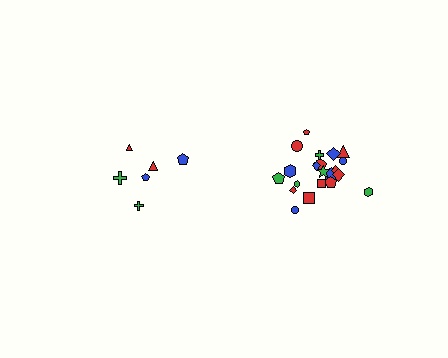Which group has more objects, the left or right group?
The right group.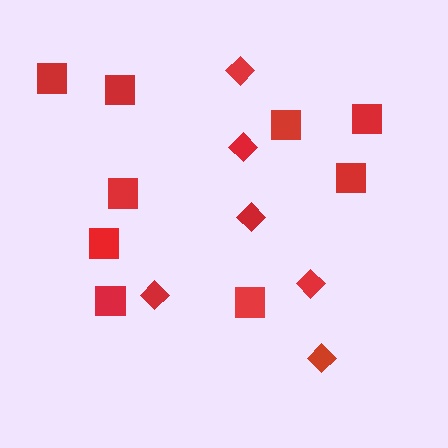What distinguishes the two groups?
There are 2 groups: one group of diamonds (6) and one group of squares (9).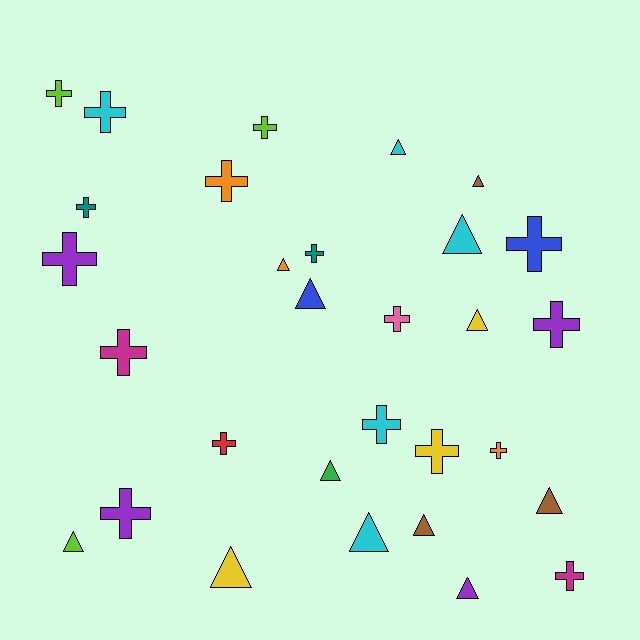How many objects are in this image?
There are 30 objects.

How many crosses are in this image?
There are 17 crosses.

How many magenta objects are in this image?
There are 2 magenta objects.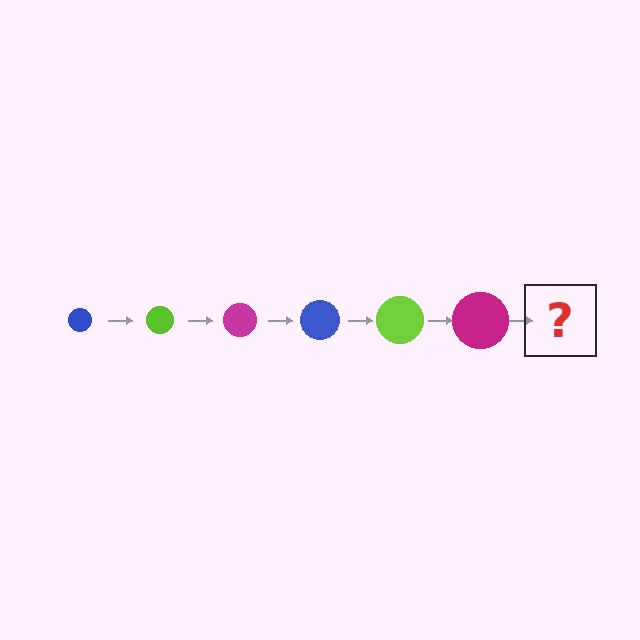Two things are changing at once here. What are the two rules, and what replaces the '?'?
The two rules are that the circle grows larger each step and the color cycles through blue, lime, and magenta. The '?' should be a blue circle, larger than the previous one.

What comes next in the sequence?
The next element should be a blue circle, larger than the previous one.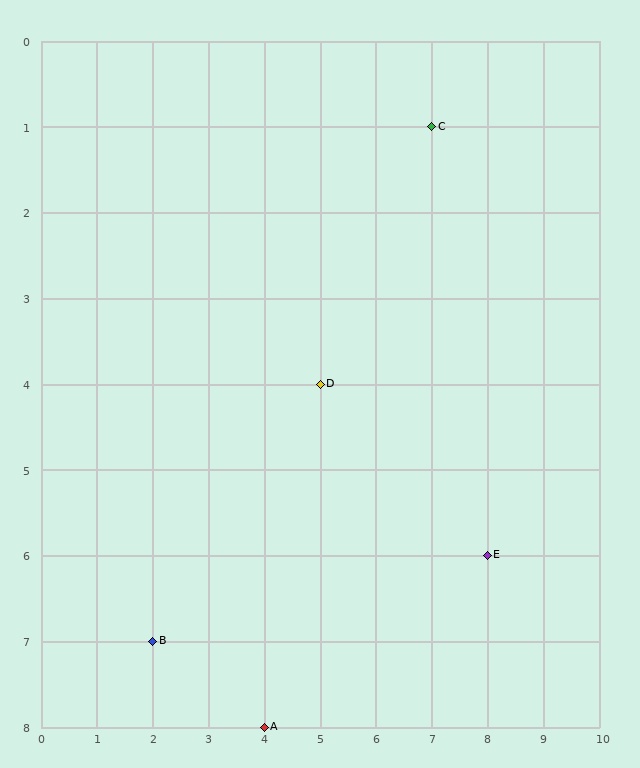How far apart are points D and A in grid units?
Points D and A are 1 column and 4 rows apart (about 4.1 grid units diagonally).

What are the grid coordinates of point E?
Point E is at grid coordinates (8, 6).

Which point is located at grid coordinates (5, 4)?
Point D is at (5, 4).